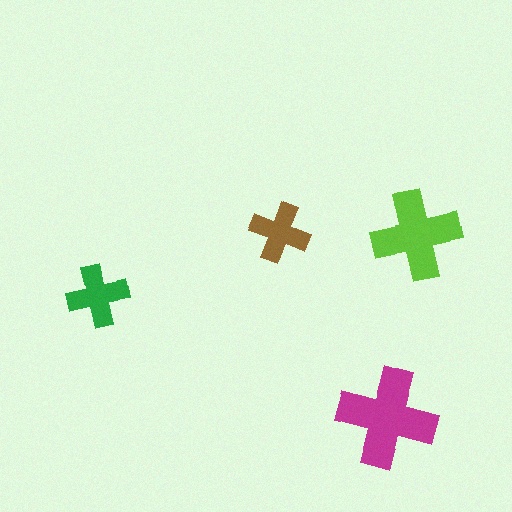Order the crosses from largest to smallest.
the magenta one, the lime one, the green one, the brown one.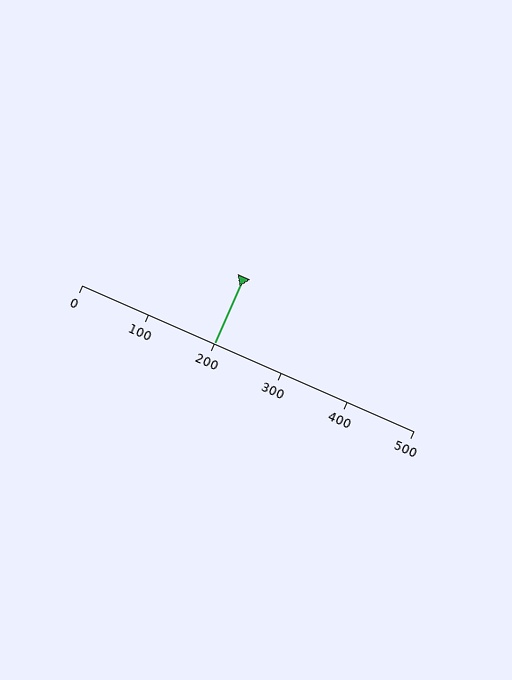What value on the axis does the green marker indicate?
The marker indicates approximately 200.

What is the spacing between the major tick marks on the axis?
The major ticks are spaced 100 apart.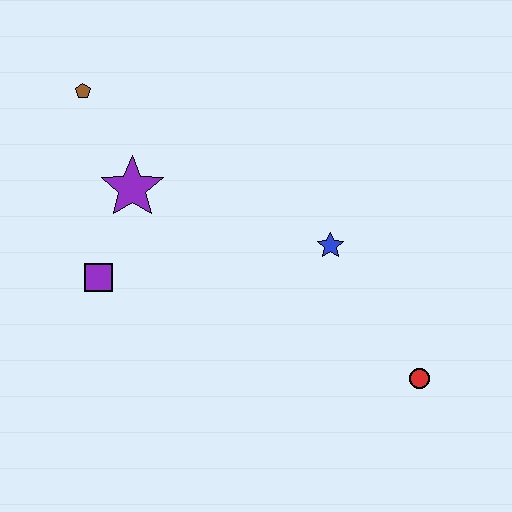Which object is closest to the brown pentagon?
The purple star is closest to the brown pentagon.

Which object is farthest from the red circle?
The brown pentagon is farthest from the red circle.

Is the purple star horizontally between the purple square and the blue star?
Yes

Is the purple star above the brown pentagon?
No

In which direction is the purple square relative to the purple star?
The purple square is below the purple star.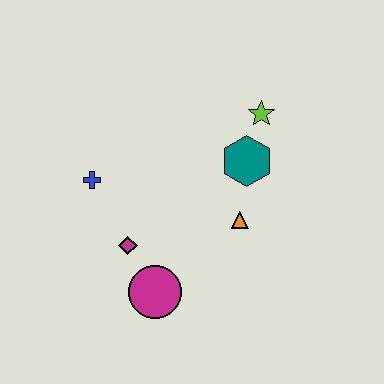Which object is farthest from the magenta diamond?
The lime star is farthest from the magenta diamond.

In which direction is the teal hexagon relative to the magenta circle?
The teal hexagon is above the magenta circle.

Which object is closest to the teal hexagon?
The lime star is closest to the teal hexagon.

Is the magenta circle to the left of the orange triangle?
Yes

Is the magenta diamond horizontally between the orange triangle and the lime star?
No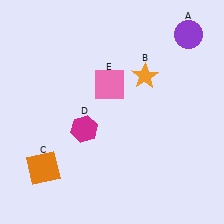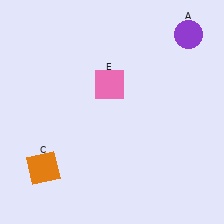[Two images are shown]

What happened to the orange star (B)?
The orange star (B) was removed in Image 2. It was in the top-right area of Image 1.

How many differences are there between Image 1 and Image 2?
There are 2 differences between the two images.